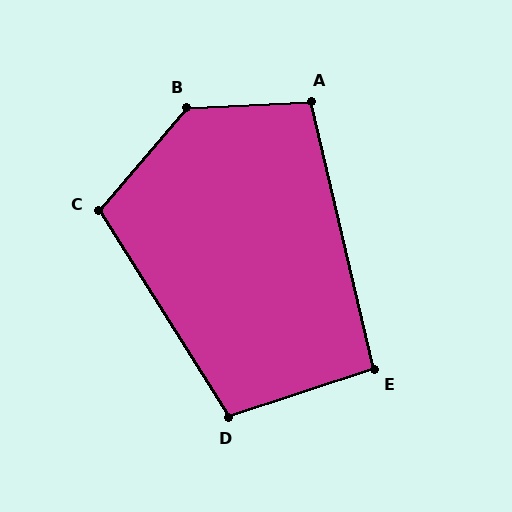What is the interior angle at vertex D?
Approximately 104 degrees (obtuse).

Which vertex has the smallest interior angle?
E, at approximately 95 degrees.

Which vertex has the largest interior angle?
B, at approximately 133 degrees.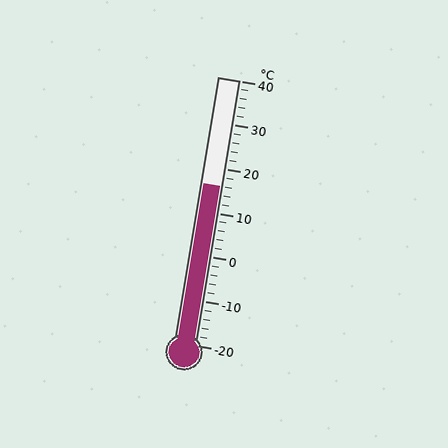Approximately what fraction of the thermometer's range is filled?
The thermometer is filled to approximately 60% of its range.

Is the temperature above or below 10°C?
The temperature is above 10°C.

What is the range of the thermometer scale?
The thermometer scale ranges from -20°C to 40°C.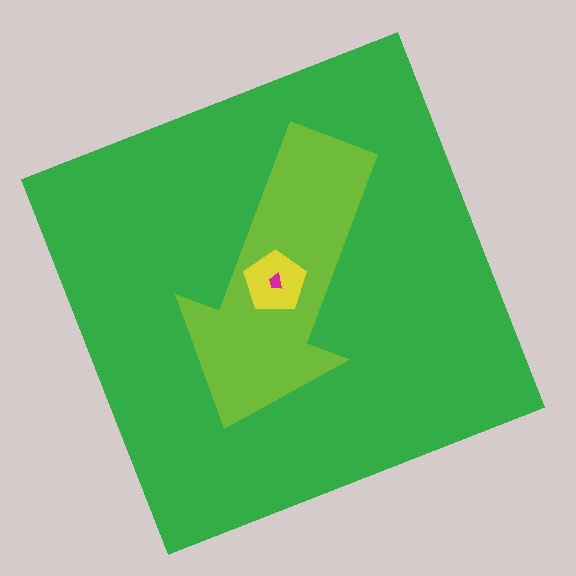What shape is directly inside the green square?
The lime arrow.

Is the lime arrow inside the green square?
Yes.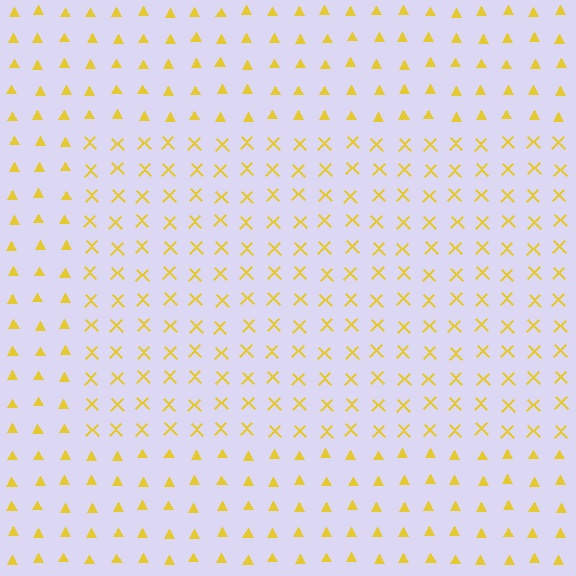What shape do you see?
I see a rectangle.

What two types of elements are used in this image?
The image uses X marks inside the rectangle region and triangles outside it.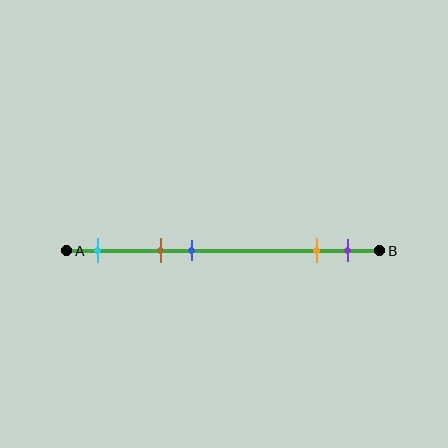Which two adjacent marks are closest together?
The orange and purple marks are the closest adjacent pair.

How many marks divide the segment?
There are 5 marks dividing the segment.